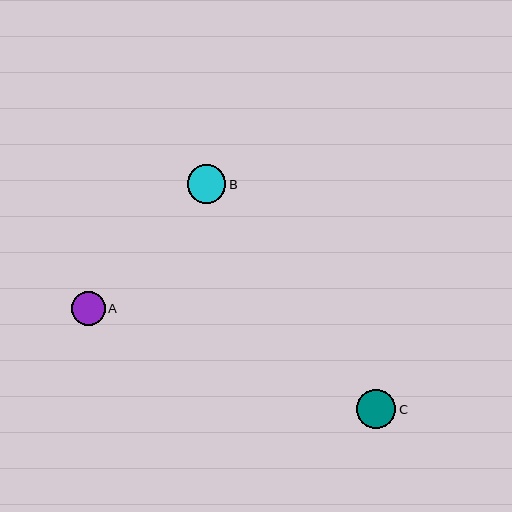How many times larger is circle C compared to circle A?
Circle C is approximately 1.2 times the size of circle A.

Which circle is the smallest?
Circle A is the smallest with a size of approximately 33 pixels.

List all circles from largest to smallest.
From largest to smallest: C, B, A.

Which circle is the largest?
Circle C is the largest with a size of approximately 39 pixels.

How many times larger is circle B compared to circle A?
Circle B is approximately 1.2 times the size of circle A.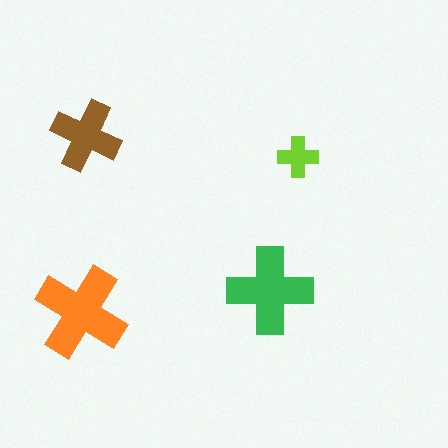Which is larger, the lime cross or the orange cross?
The orange one.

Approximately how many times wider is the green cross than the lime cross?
About 2 times wider.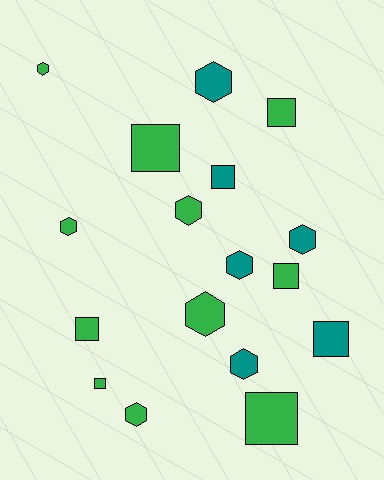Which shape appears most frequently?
Hexagon, with 9 objects.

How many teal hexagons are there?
There are 4 teal hexagons.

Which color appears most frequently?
Green, with 11 objects.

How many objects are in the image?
There are 17 objects.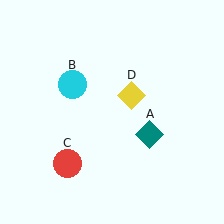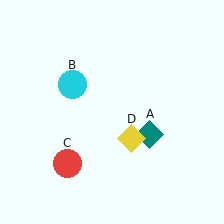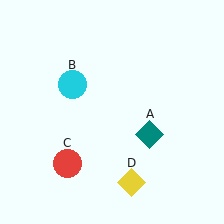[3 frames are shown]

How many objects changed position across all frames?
1 object changed position: yellow diamond (object D).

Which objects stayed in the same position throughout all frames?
Teal diamond (object A) and cyan circle (object B) and red circle (object C) remained stationary.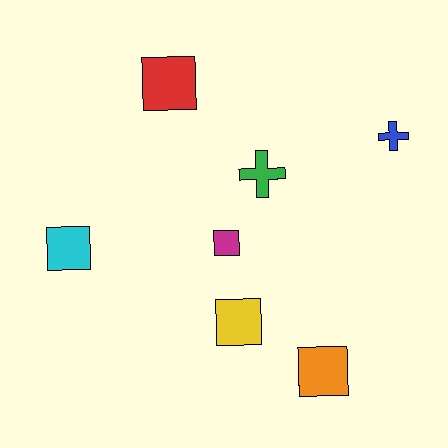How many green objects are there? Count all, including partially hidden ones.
There is 1 green object.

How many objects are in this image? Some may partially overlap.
There are 7 objects.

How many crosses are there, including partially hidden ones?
There are 2 crosses.